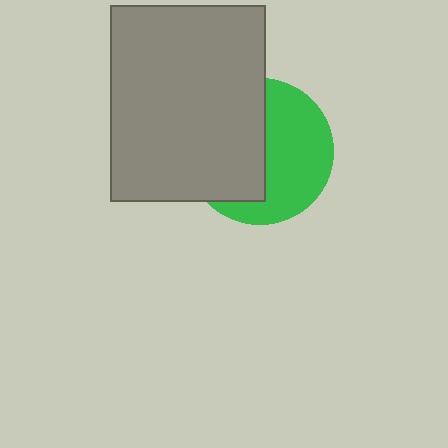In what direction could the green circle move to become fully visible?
The green circle could move right. That would shift it out from behind the gray rectangle entirely.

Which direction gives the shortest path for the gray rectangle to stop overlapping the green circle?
Moving left gives the shortest separation.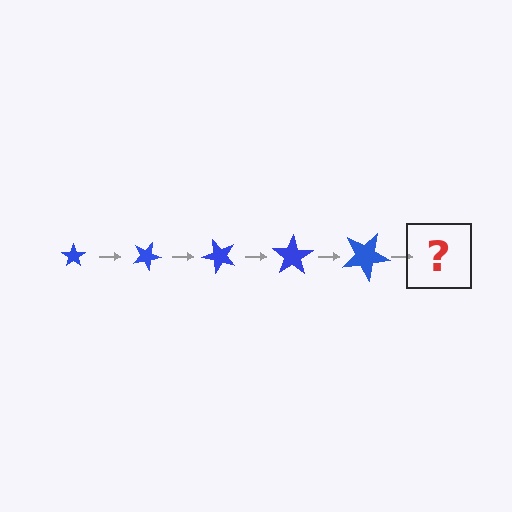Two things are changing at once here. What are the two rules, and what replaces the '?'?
The two rules are that the star grows larger each step and it rotates 25 degrees each step. The '?' should be a star, larger than the previous one and rotated 125 degrees from the start.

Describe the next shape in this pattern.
It should be a star, larger than the previous one and rotated 125 degrees from the start.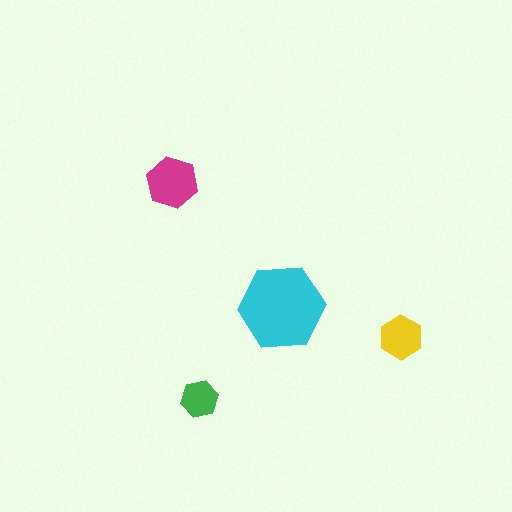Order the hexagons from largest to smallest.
the cyan one, the magenta one, the yellow one, the green one.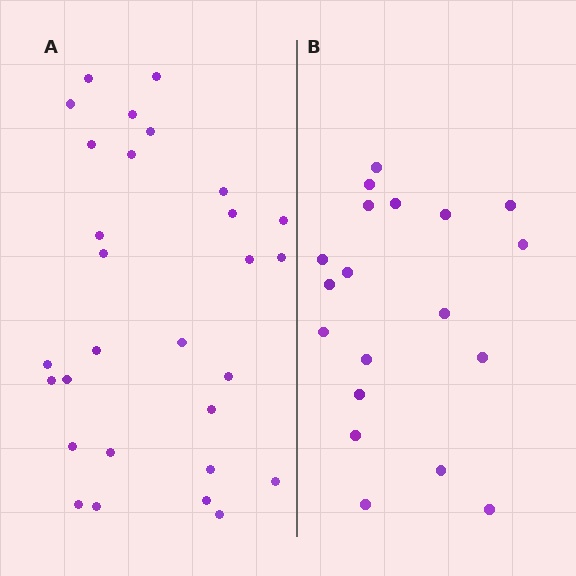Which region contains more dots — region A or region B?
Region A (the left region) has more dots.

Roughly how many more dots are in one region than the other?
Region A has roughly 10 or so more dots than region B.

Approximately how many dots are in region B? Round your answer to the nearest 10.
About 20 dots. (The exact count is 19, which rounds to 20.)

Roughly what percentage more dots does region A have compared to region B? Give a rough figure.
About 55% more.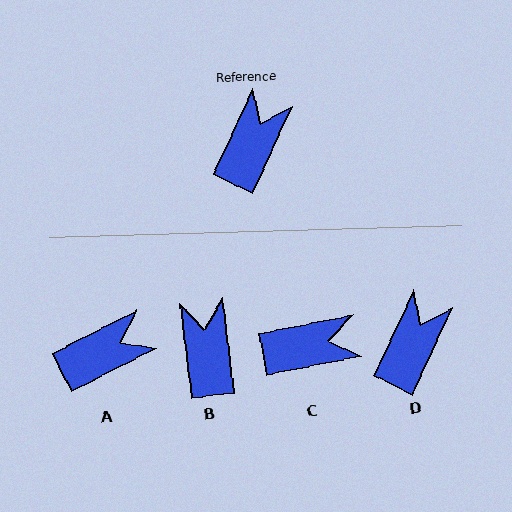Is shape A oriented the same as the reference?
No, it is off by about 38 degrees.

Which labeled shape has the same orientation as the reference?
D.